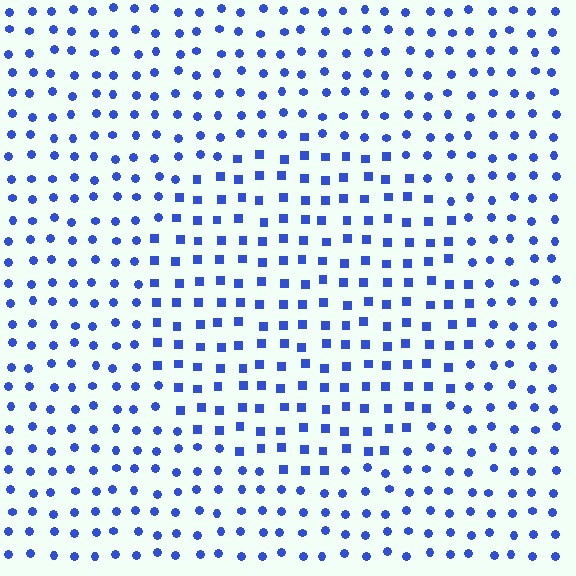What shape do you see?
I see a circle.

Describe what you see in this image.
The image is filled with small blue elements arranged in a uniform grid. A circle-shaped region contains squares, while the surrounding area contains circles. The boundary is defined purely by the change in element shape.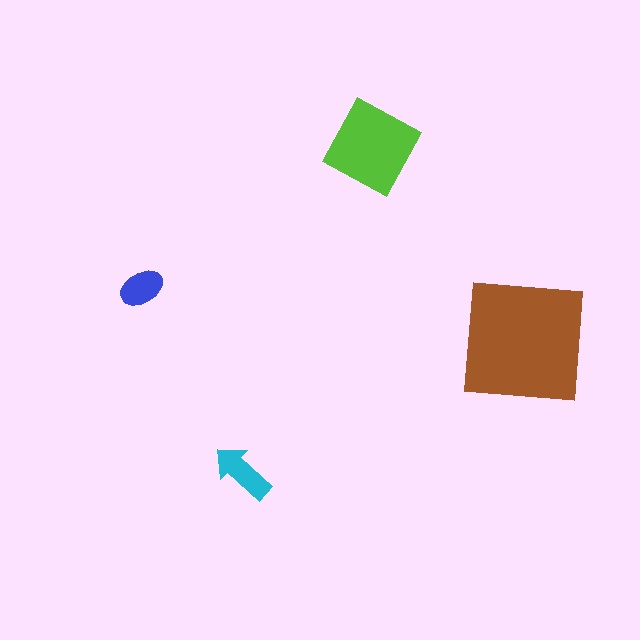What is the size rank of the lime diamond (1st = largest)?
2nd.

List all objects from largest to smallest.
The brown square, the lime diamond, the cyan arrow, the blue ellipse.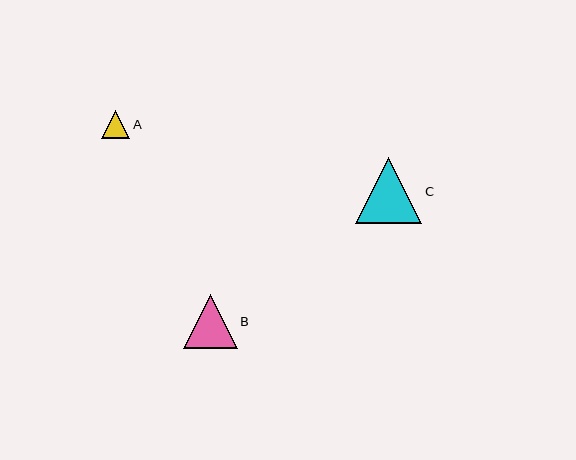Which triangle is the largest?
Triangle C is the largest with a size of approximately 67 pixels.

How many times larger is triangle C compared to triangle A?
Triangle C is approximately 2.4 times the size of triangle A.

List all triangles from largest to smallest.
From largest to smallest: C, B, A.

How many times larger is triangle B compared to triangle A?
Triangle B is approximately 1.9 times the size of triangle A.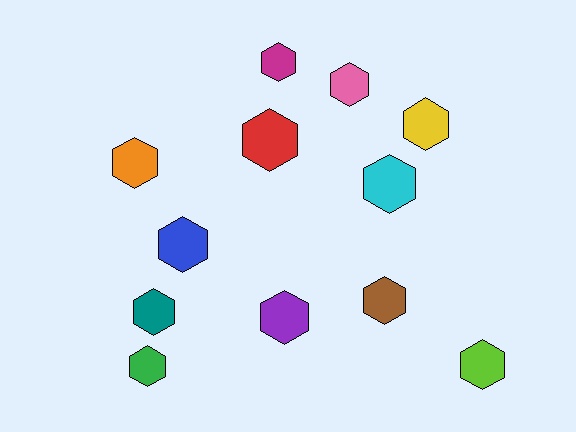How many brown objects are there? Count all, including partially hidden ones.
There is 1 brown object.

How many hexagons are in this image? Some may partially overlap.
There are 12 hexagons.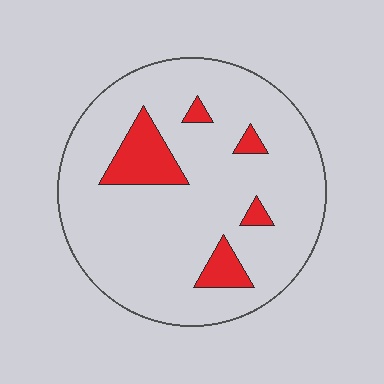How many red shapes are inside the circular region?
5.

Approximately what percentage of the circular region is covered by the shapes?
Approximately 10%.